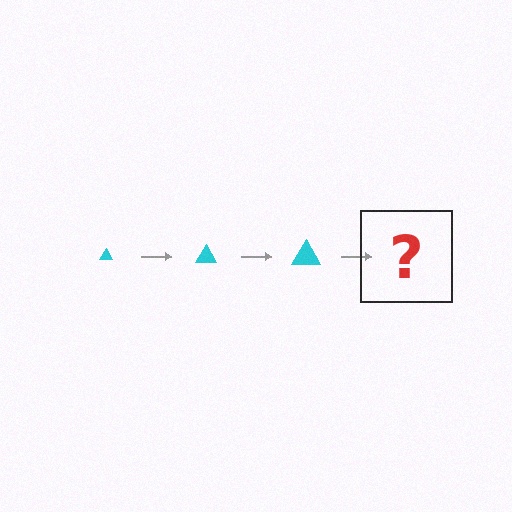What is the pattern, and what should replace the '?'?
The pattern is that the triangle gets progressively larger each step. The '?' should be a cyan triangle, larger than the previous one.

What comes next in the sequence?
The next element should be a cyan triangle, larger than the previous one.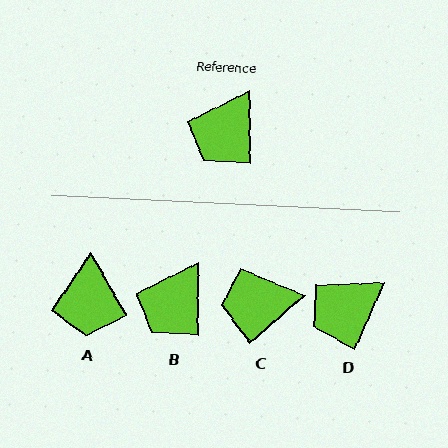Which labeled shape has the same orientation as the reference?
B.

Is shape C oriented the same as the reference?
No, it is off by about 49 degrees.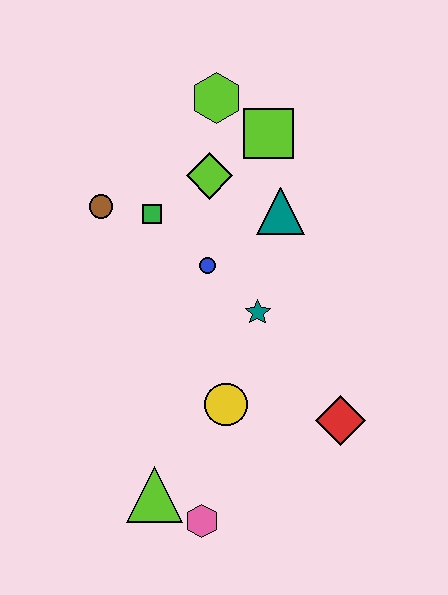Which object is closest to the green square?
The brown circle is closest to the green square.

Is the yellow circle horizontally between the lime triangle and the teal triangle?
Yes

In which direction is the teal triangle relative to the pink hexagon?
The teal triangle is above the pink hexagon.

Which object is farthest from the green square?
The pink hexagon is farthest from the green square.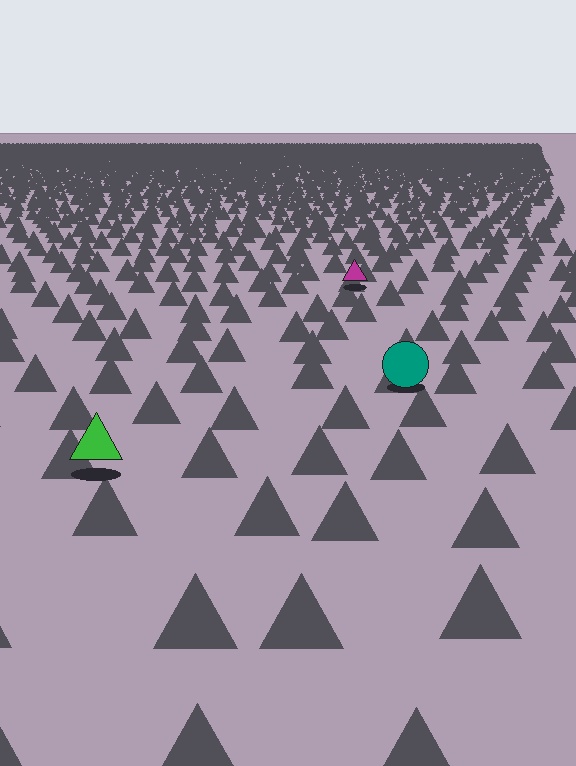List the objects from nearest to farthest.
From nearest to farthest: the green triangle, the teal circle, the magenta triangle.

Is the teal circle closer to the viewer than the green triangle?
No. The green triangle is closer — you can tell from the texture gradient: the ground texture is coarser near it.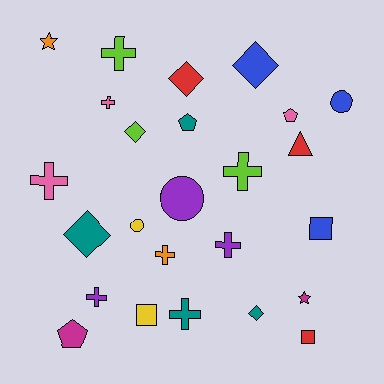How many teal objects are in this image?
There are 4 teal objects.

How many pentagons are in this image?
There are 3 pentagons.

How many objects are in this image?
There are 25 objects.